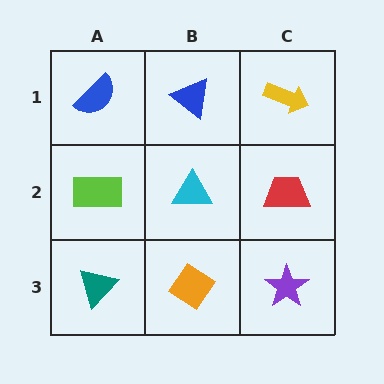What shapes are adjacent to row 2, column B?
A blue triangle (row 1, column B), an orange diamond (row 3, column B), a lime rectangle (row 2, column A), a red trapezoid (row 2, column C).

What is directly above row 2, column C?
A yellow arrow.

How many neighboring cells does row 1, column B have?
3.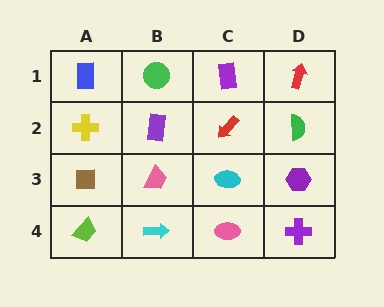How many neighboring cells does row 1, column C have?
3.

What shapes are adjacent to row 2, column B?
A green circle (row 1, column B), a pink trapezoid (row 3, column B), a yellow cross (row 2, column A), a red arrow (row 2, column C).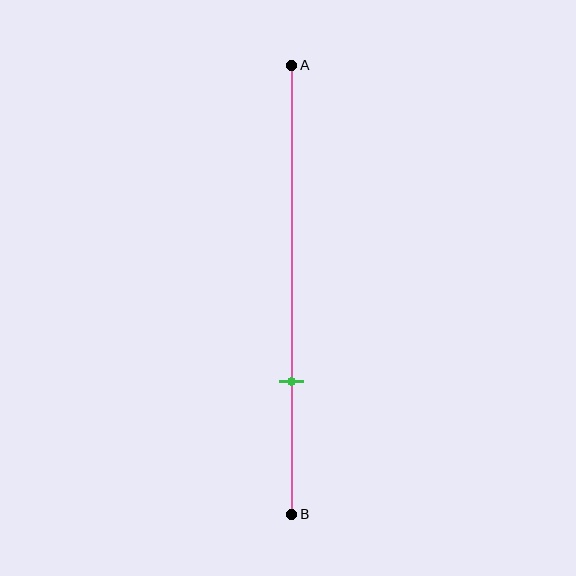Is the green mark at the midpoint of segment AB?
No, the mark is at about 70% from A, not at the 50% midpoint.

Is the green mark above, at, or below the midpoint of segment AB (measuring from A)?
The green mark is below the midpoint of segment AB.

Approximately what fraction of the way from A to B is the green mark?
The green mark is approximately 70% of the way from A to B.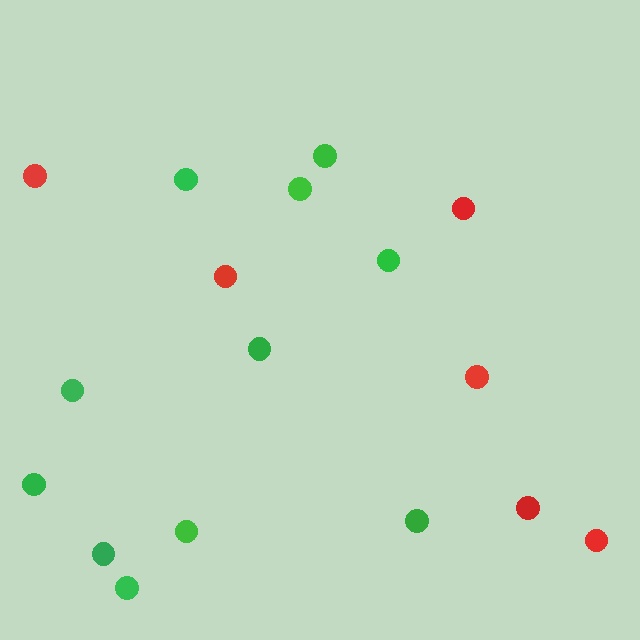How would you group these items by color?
There are 2 groups: one group of green circles (11) and one group of red circles (6).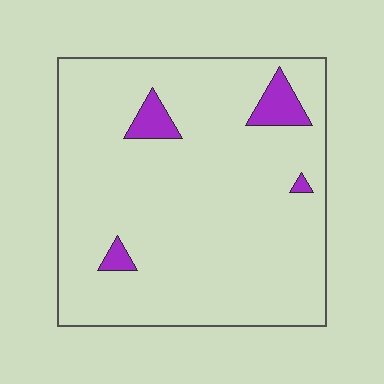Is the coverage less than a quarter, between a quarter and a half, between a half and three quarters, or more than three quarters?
Less than a quarter.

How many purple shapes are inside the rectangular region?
4.